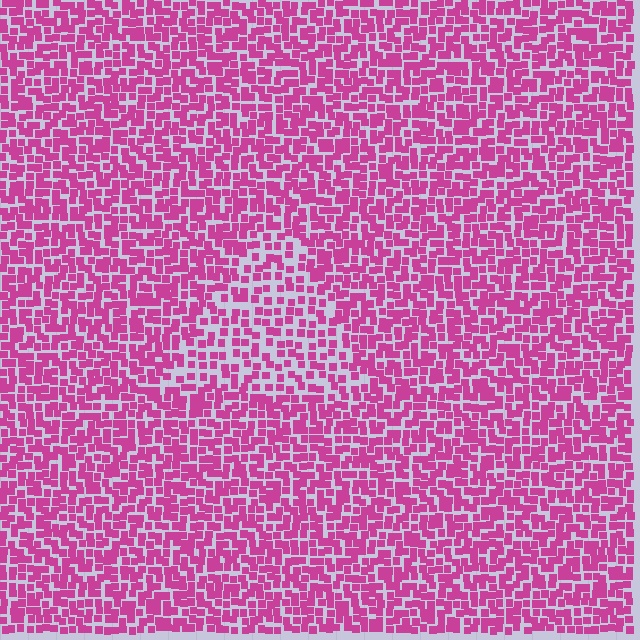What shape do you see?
I see a triangle.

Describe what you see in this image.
The image contains small magenta elements arranged at two different densities. A triangle-shaped region is visible where the elements are less densely packed than the surrounding area.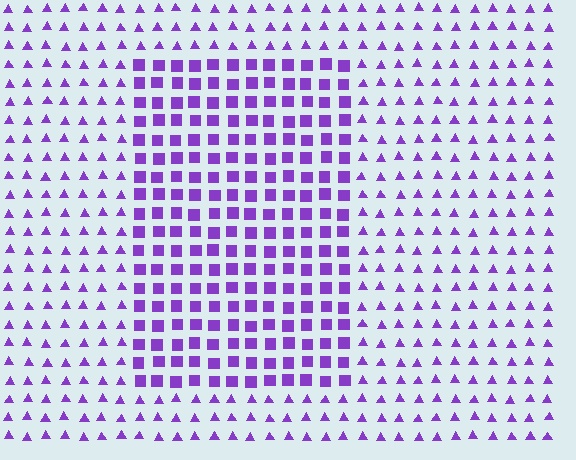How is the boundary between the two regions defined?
The boundary is defined by a change in element shape: squares inside vs. triangles outside. All elements share the same color and spacing.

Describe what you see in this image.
The image is filled with small purple elements arranged in a uniform grid. A rectangle-shaped region contains squares, while the surrounding area contains triangles. The boundary is defined purely by the change in element shape.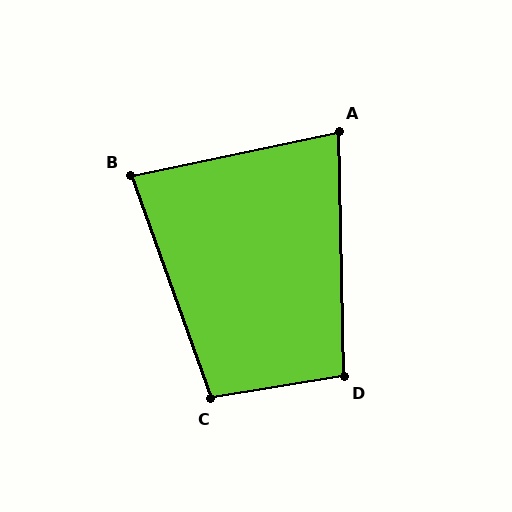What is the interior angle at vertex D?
Approximately 98 degrees (obtuse).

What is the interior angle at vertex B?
Approximately 82 degrees (acute).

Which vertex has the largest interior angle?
C, at approximately 100 degrees.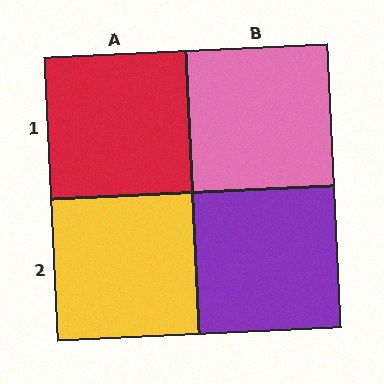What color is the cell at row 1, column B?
Pink.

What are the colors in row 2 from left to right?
Yellow, purple.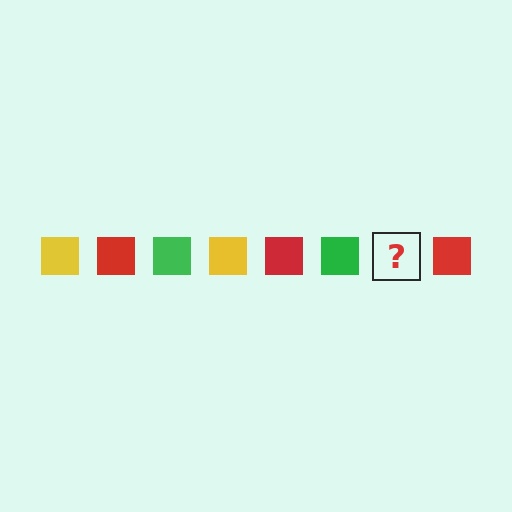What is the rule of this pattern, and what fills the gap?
The rule is that the pattern cycles through yellow, red, green squares. The gap should be filled with a yellow square.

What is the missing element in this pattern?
The missing element is a yellow square.